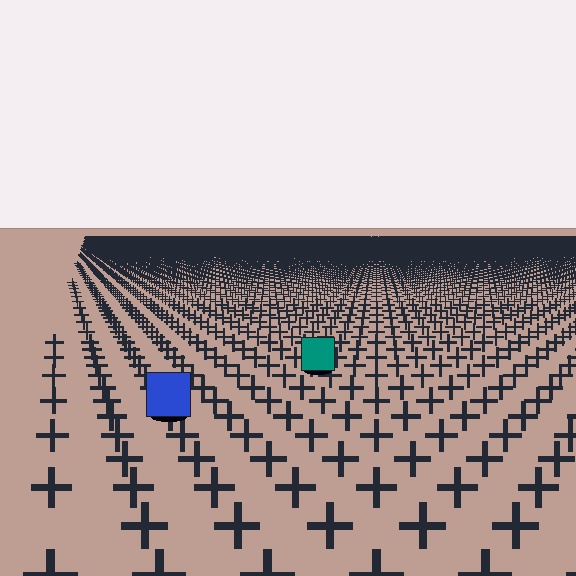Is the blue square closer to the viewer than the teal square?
Yes. The blue square is closer — you can tell from the texture gradient: the ground texture is coarser near it.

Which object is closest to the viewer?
The blue square is closest. The texture marks near it are larger and more spread out.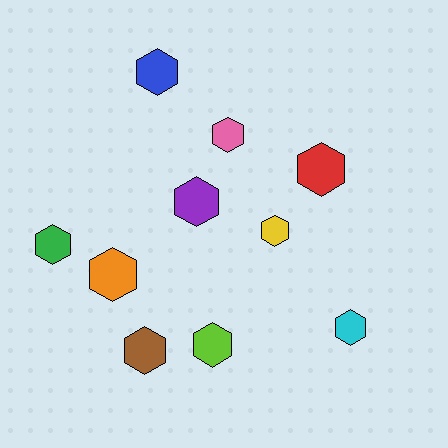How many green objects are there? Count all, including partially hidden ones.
There is 1 green object.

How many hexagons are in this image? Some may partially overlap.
There are 10 hexagons.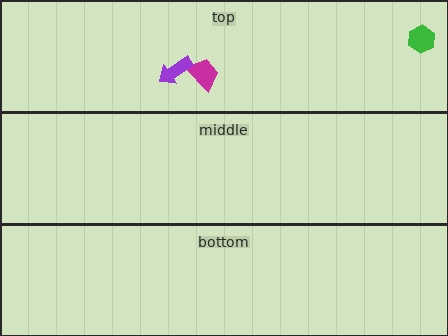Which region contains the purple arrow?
The top region.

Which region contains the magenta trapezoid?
The top region.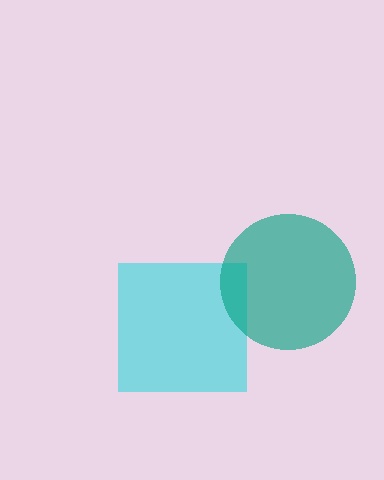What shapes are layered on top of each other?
The layered shapes are: a cyan square, a teal circle.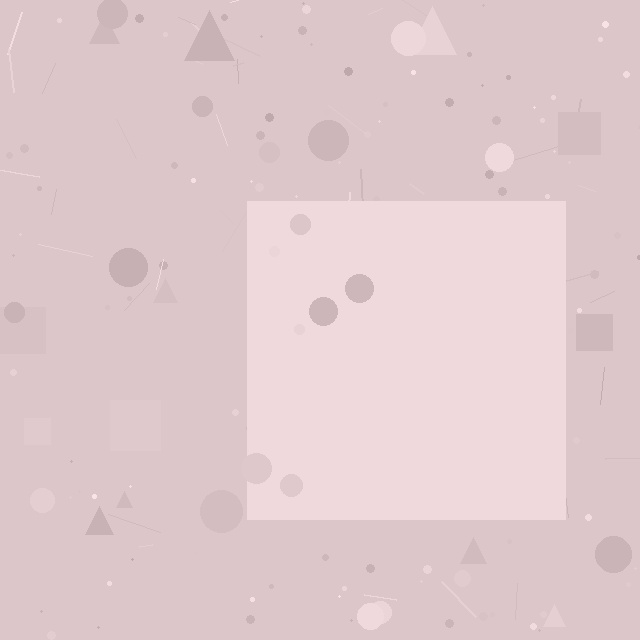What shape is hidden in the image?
A square is hidden in the image.